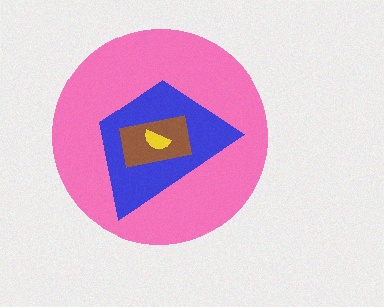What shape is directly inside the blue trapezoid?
The brown rectangle.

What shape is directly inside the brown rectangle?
The yellow semicircle.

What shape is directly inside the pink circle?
The blue trapezoid.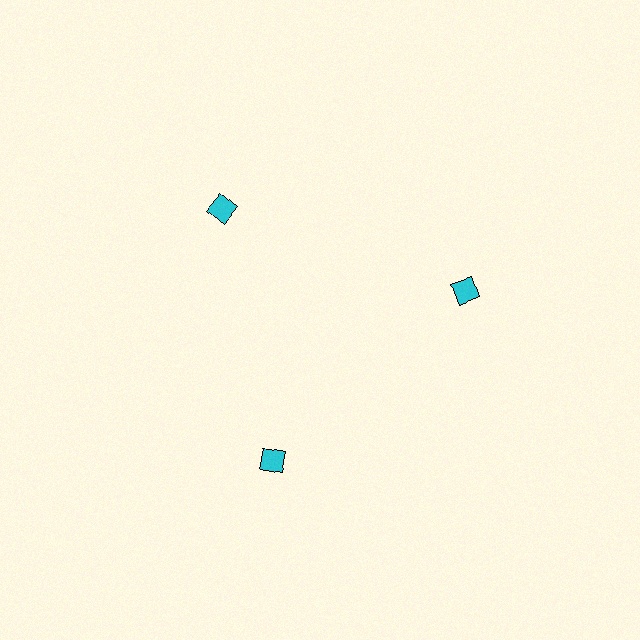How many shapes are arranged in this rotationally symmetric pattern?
There are 3 shapes, arranged in 3 groups of 1.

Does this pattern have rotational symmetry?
Yes, this pattern has 3-fold rotational symmetry. It looks the same after rotating 120 degrees around the center.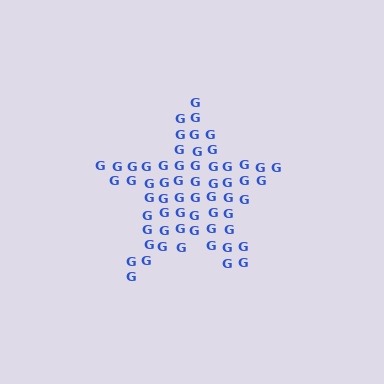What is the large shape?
The large shape is a star.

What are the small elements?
The small elements are letter G's.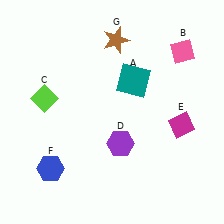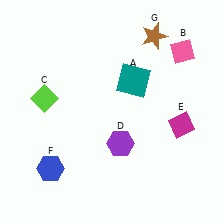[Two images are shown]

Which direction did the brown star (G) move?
The brown star (G) moved right.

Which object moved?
The brown star (G) moved right.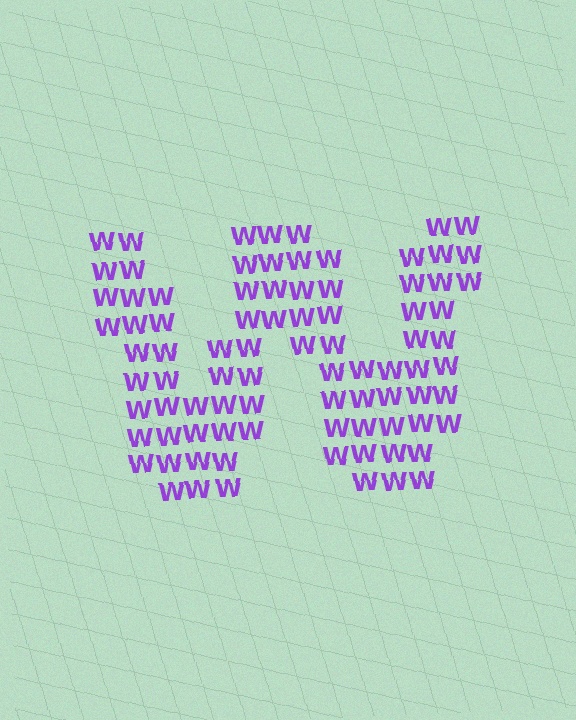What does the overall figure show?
The overall figure shows the letter W.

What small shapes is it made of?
It is made of small letter W's.